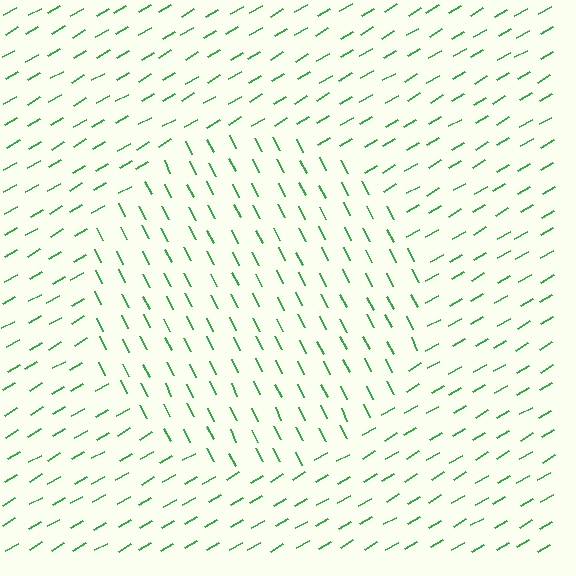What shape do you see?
I see a circle.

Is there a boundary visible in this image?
Yes, there is a texture boundary formed by a change in line orientation.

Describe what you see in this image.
The image is filled with small green line segments. A circle region in the image has lines oriented differently from the surrounding lines, creating a visible texture boundary.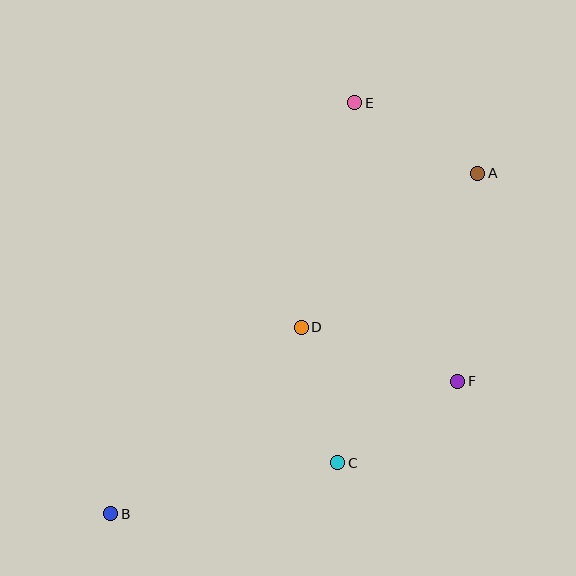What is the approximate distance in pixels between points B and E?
The distance between B and E is approximately 478 pixels.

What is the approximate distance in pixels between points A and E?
The distance between A and E is approximately 142 pixels.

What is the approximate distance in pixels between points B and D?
The distance between B and D is approximately 267 pixels.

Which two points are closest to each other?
Points C and D are closest to each other.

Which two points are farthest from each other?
Points A and B are farthest from each other.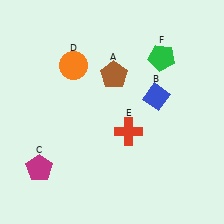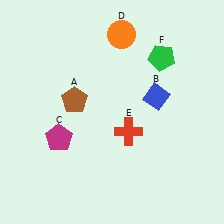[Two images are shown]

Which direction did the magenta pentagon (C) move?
The magenta pentagon (C) moved up.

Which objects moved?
The objects that moved are: the brown pentagon (A), the magenta pentagon (C), the orange circle (D).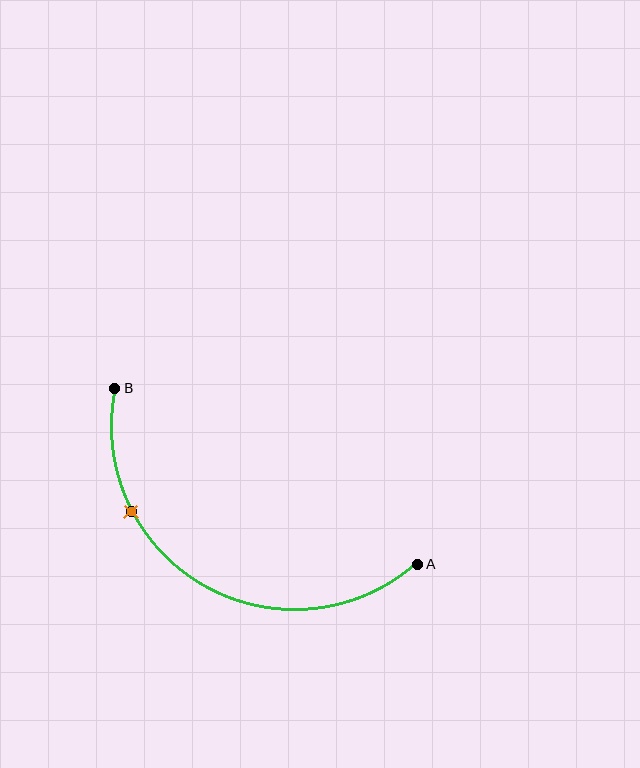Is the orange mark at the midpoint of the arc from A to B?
No. The orange mark lies on the arc but is closer to endpoint B. The arc midpoint would be at the point on the curve equidistant along the arc from both A and B.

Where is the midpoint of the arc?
The arc midpoint is the point on the curve farthest from the straight line joining A and B. It sits below that line.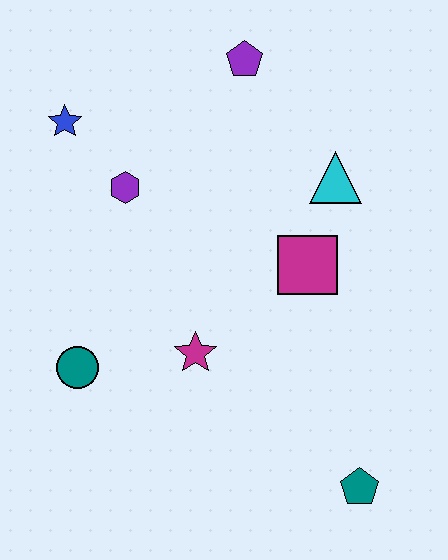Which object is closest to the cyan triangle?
The magenta square is closest to the cyan triangle.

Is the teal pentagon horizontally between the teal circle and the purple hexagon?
No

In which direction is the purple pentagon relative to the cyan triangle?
The purple pentagon is above the cyan triangle.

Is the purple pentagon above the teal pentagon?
Yes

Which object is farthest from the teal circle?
The purple pentagon is farthest from the teal circle.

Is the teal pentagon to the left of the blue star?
No